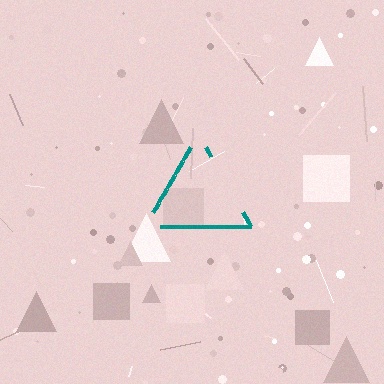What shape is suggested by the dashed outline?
The dashed outline suggests a triangle.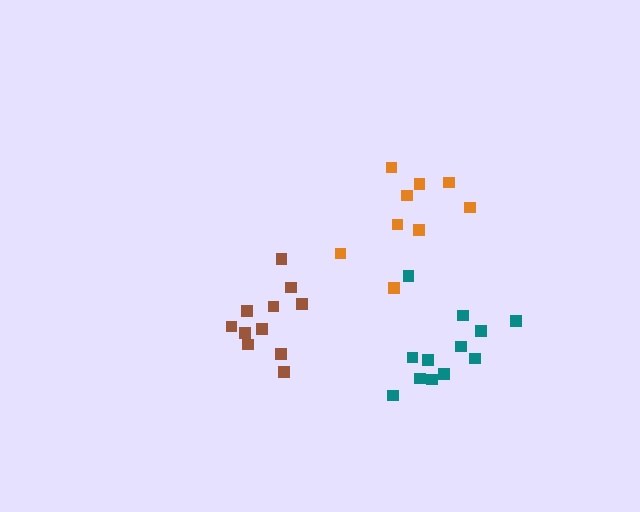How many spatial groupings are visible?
There are 3 spatial groupings.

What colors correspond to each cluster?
The clusters are colored: teal, orange, brown.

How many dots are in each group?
Group 1: 12 dots, Group 2: 9 dots, Group 3: 11 dots (32 total).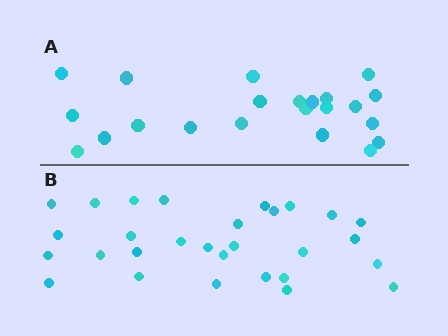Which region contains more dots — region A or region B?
Region B (the bottom region) has more dots.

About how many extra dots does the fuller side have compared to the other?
Region B has roughly 8 or so more dots than region A.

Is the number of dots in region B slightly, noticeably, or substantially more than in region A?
Region B has noticeably more, but not dramatically so. The ratio is roughly 1.3 to 1.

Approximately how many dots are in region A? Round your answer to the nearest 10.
About 20 dots. (The exact count is 22, which rounds to 20.)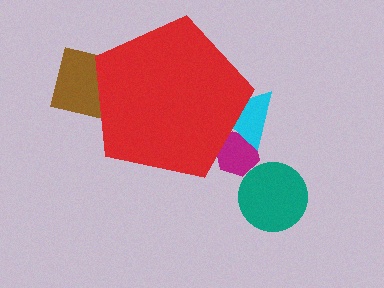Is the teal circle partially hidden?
No, the teal circle is fully visible.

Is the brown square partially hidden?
Yes, the brown square is partially hidden behind the red pentagon.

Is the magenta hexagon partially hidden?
Yes, the magenta hexagon is partially hidden behind the red pentagon.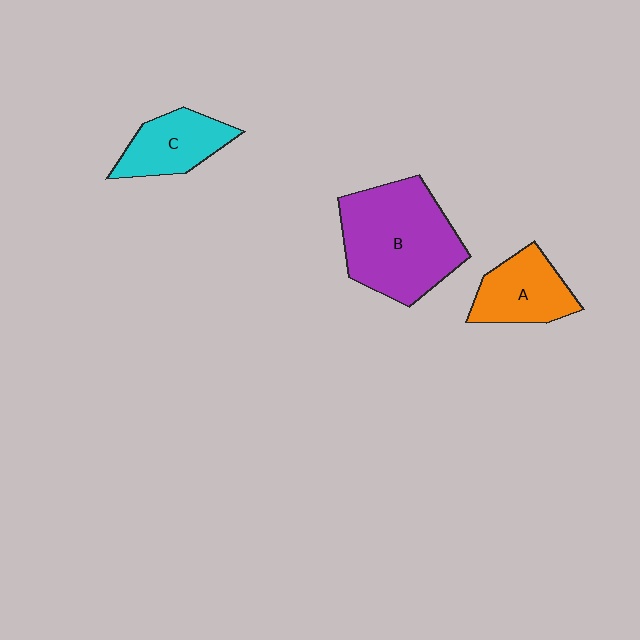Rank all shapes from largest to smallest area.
From largest to smallest: B (purple), A (orange), C (cyan).